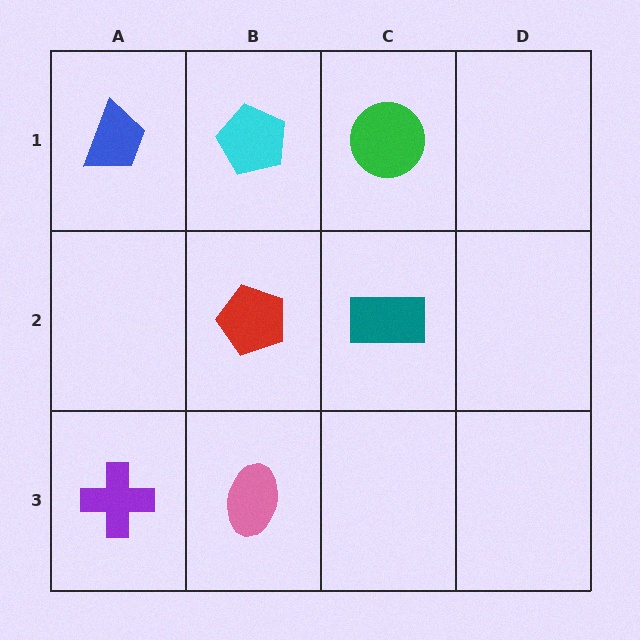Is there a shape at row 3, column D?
No, that cell is empty.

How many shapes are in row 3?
2 shapes.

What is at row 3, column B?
A pink ellipse.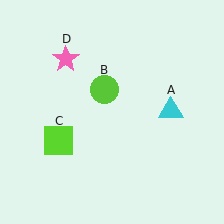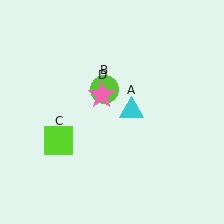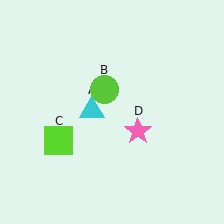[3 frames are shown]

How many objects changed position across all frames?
2 objects changed position: cyan triangle (object A), pink star (object D).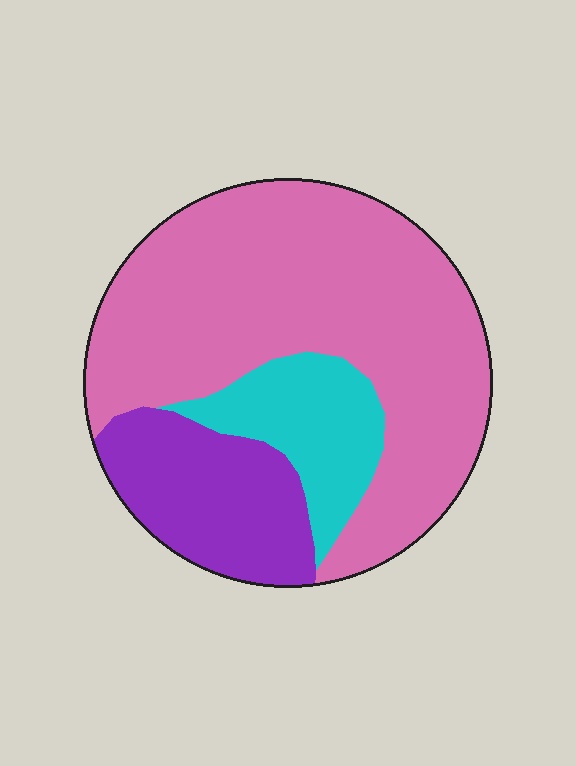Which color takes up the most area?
Pink, at roughly 65%.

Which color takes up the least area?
Cyan, at roughly 15%.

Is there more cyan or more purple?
Purple.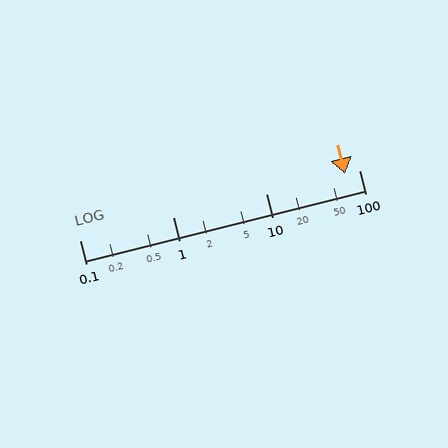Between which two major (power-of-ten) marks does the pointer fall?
The pointer is between 10 and 100.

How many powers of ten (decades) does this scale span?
The scale spans 3 decades, from 0.1 to 100.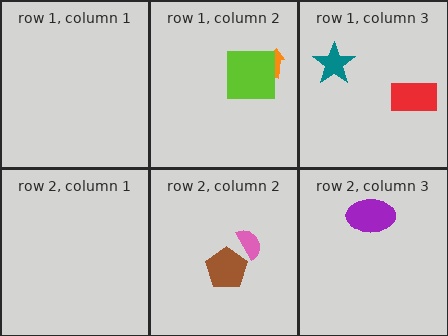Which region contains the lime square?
The row 1, column 2 region.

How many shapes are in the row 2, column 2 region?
2.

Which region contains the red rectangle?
The row 1, column 3 region.